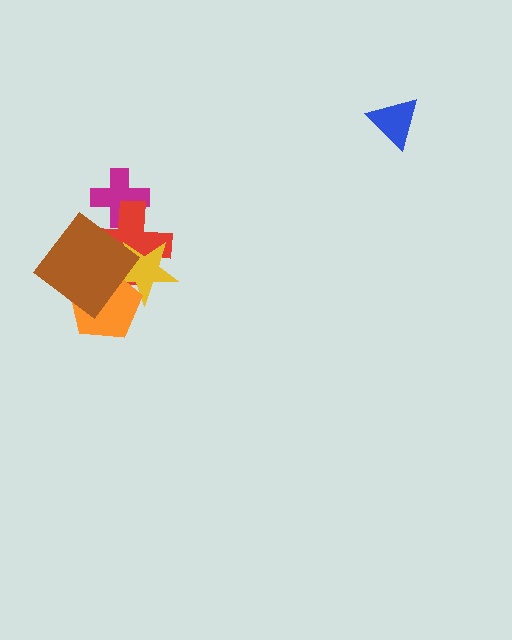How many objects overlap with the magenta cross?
1 object overlaps with the magenta cross.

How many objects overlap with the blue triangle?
0 objects overlap with the blue triangle.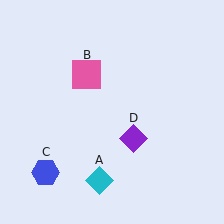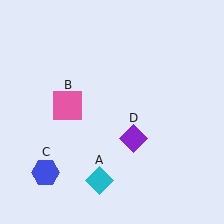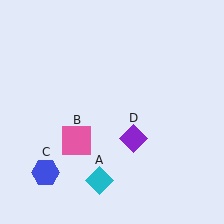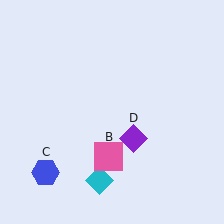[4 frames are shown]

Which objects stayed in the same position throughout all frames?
Cyan diamond (object A) and blue hexagon (object C) and purple diamond (object D) remained stationary.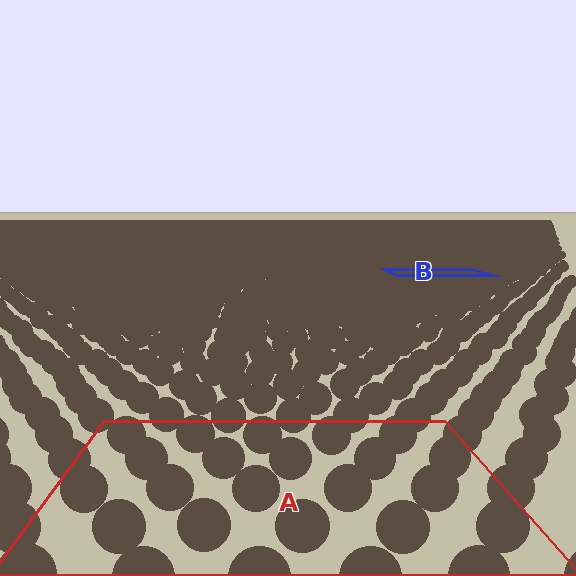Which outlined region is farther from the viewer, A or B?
Region B is farther from the viewer — the texture elements inside it appear smaller and more densely packed.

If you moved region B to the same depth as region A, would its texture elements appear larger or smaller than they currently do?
They would appear larger. At a closer depth, the same texture elements are projected at a bigger on-screen size.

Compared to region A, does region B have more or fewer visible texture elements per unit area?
Region B has more texture elements per unit area — they are packed more densely because it is farther away.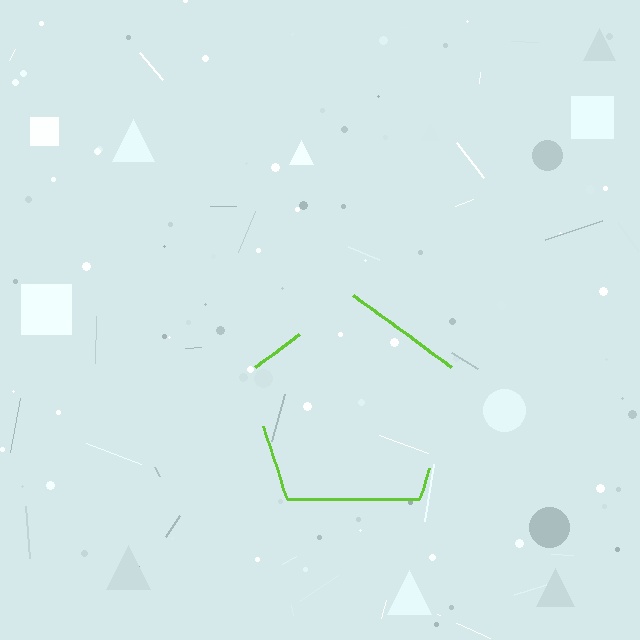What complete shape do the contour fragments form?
The contour fragments form a pentagon.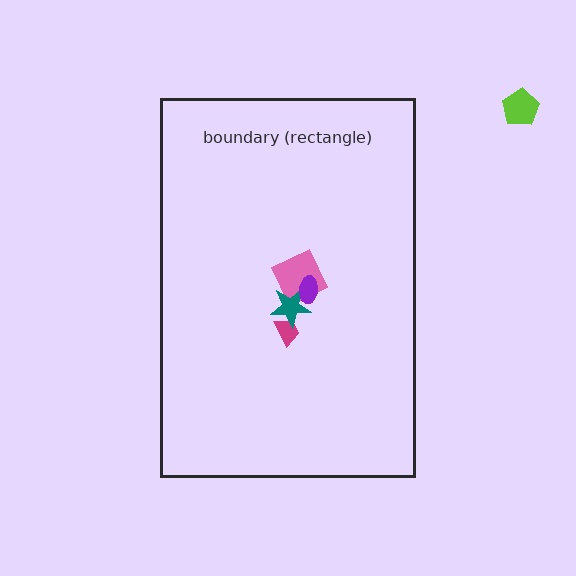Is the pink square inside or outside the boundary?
Inside.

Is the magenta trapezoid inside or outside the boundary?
Inside.